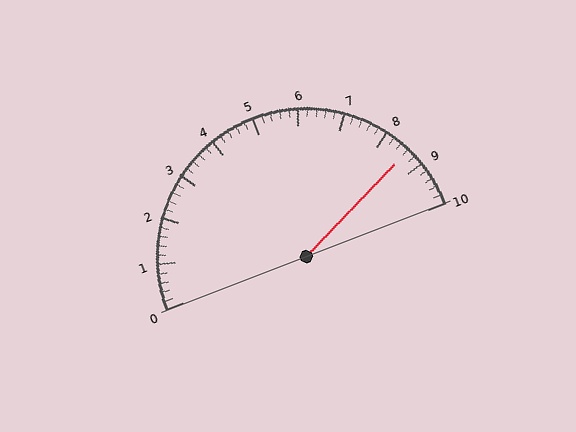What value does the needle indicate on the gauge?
The needle indicates approximately 8.6.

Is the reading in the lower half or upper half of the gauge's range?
The reading is in the upper half of the range (0 to 10).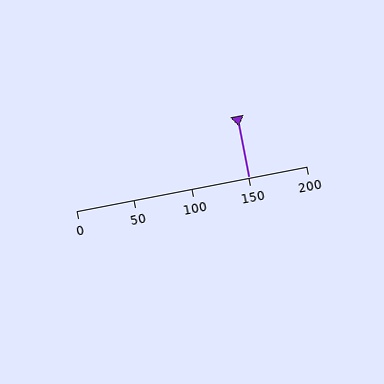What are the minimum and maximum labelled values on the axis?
The axis runs from 0 to 200.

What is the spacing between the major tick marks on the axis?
The major ticks are spaced 50 apart.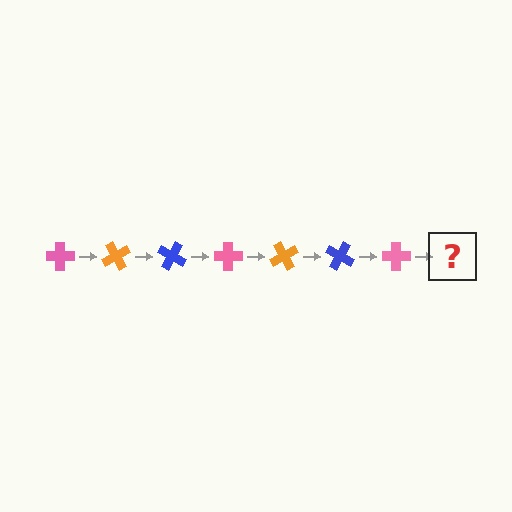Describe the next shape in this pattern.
It should be an orange cross, rotated 420 degrees from the start.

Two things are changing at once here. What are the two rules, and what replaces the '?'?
The two rules are that it rotates 60 degrees each step and the color cycles through pink, orange, and blue. The '?' should be an orange cross, rotated 420 degrees from the start.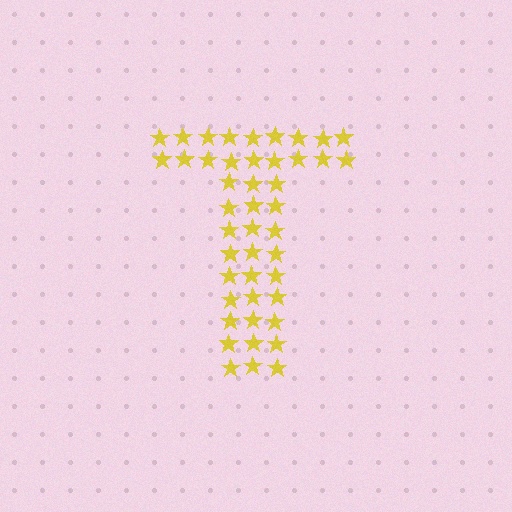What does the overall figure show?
The overall figure shows the letter T.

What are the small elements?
The small elements are stars.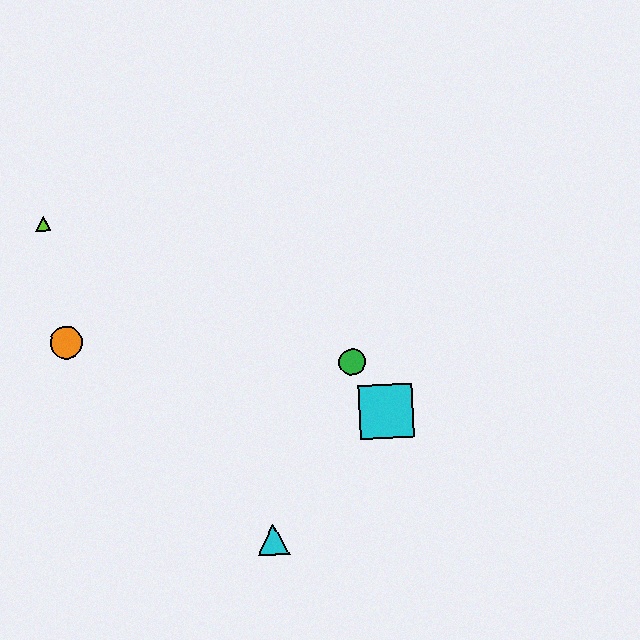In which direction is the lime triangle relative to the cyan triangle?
The lime triangle is above the cyan triangle.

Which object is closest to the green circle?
The cyan square is closest to the green circle.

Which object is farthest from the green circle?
The lime triangle is farthest from the green circle.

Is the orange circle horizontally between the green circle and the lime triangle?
Yes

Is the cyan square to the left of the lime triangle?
No